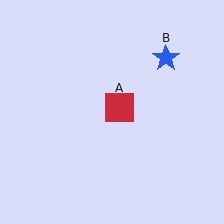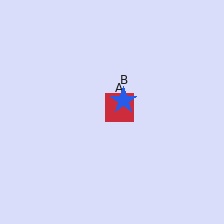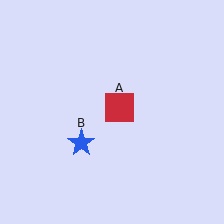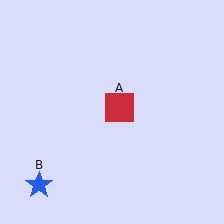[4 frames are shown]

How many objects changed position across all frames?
1 object changed position: blue star (object B).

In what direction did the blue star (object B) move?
The blue star (object B) moved down and to the left.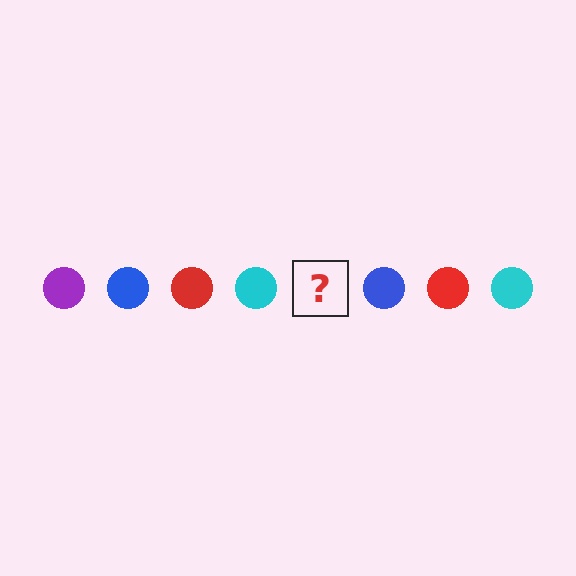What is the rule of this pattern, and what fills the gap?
The rule is that the pattern cycles through purple, blue, red, cyan circles. The gap should be filled with a purple circle.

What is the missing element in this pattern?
The missing element is a purple circle.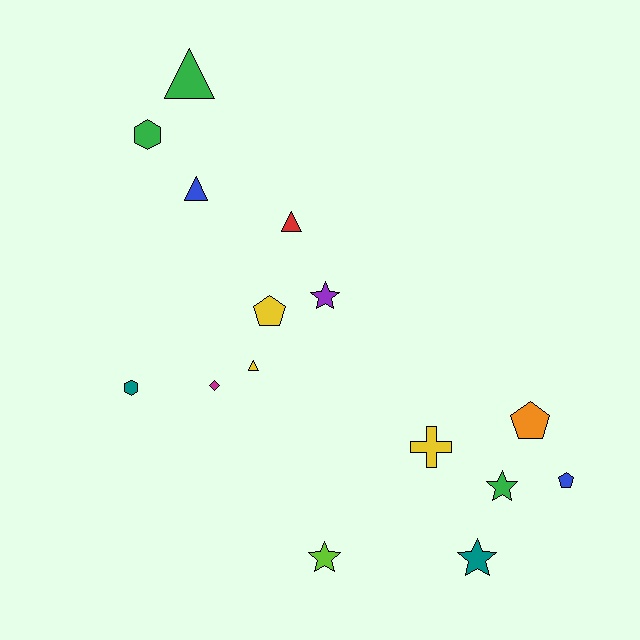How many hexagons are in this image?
There are 2 hexagons.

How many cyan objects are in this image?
There are no cyan objects.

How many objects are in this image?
There are 15 objects.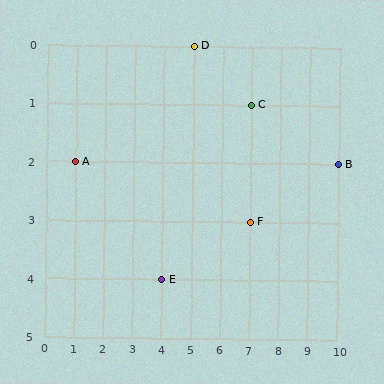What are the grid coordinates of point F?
Point F is at grid coordinates (7, 3).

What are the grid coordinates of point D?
Point D is at grid coordinates (5, 0).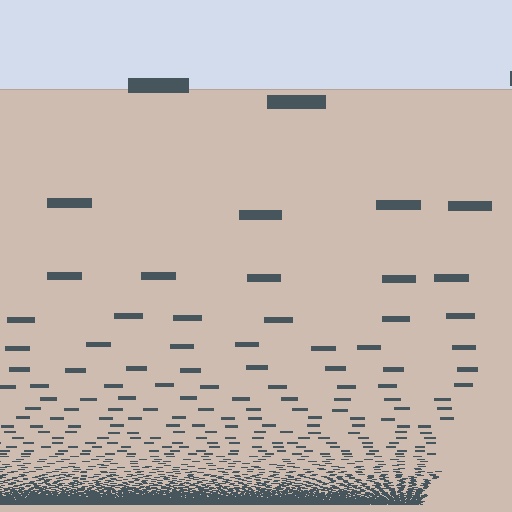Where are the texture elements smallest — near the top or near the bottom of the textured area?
Near the bottom.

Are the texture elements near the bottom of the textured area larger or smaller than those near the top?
Smaller. The gradient is inverted — elements near the bottom are smaller and denser.